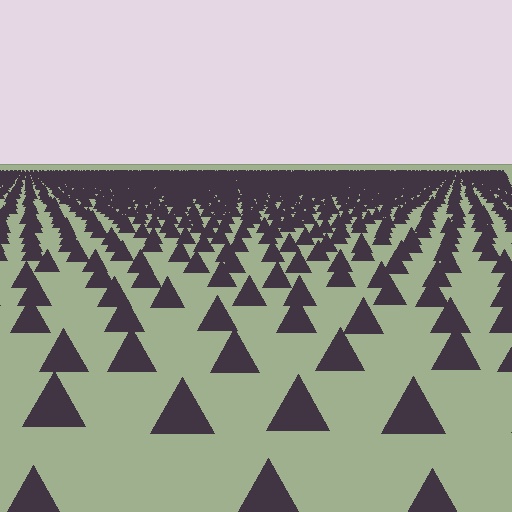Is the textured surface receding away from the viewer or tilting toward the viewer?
The surface is receding away from the viewer. Texture elements get smaller and denser toward the top.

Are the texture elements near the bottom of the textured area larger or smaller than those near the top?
Larger. Near the bottom, elements are closer to the viewer and appear at a bigger on-screen size.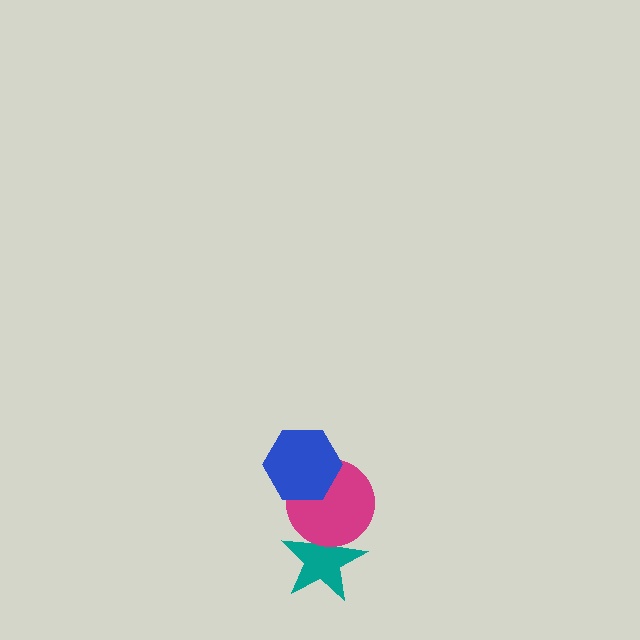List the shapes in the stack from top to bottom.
From top to bottom: the blue hexagon, the magenta circle, the teal star.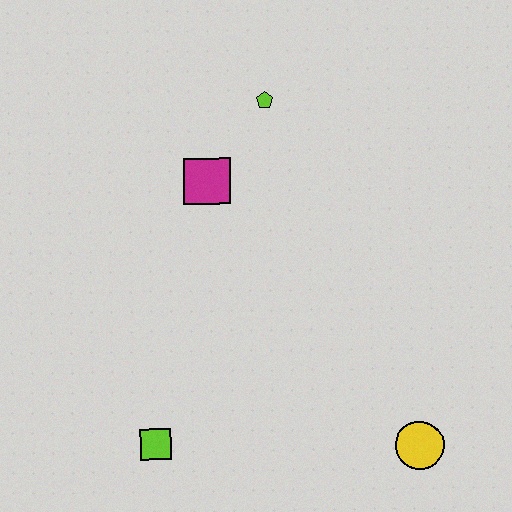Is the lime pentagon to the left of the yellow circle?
Yes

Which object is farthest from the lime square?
The lime pentagon is farthest from the lime square.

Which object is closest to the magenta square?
The lime pentagon is closest to the magenta square.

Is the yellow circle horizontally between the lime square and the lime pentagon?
No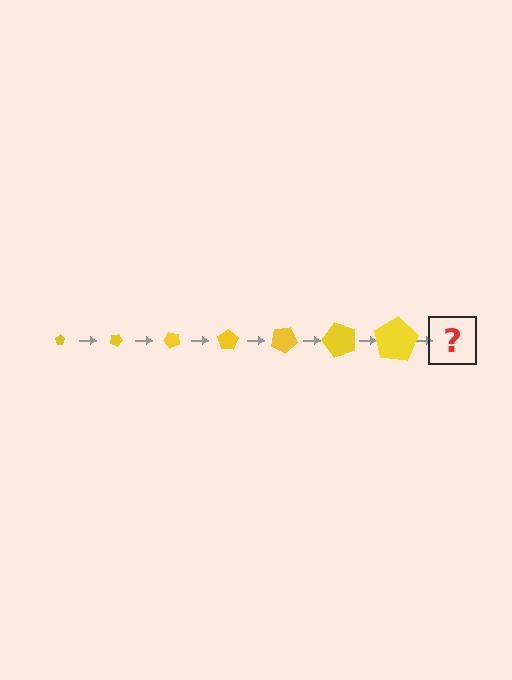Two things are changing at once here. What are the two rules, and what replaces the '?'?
The two rules are that the pentagon grows larger each step and it rotates 25 degrees each step. The '?' should be a pentagon, larger than the previous one and rotated 175 degrees from the start.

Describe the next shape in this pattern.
It should be a pentagon, larger than the previous one and rotated 175 degrees from the start.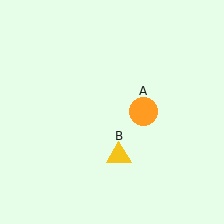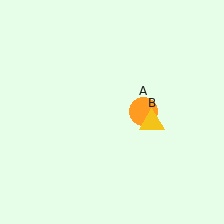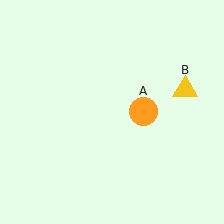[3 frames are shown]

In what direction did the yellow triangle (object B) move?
The yellow triangle (object B) moved up and to the right.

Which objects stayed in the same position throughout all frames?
Orange circle (object A) remained stationary.